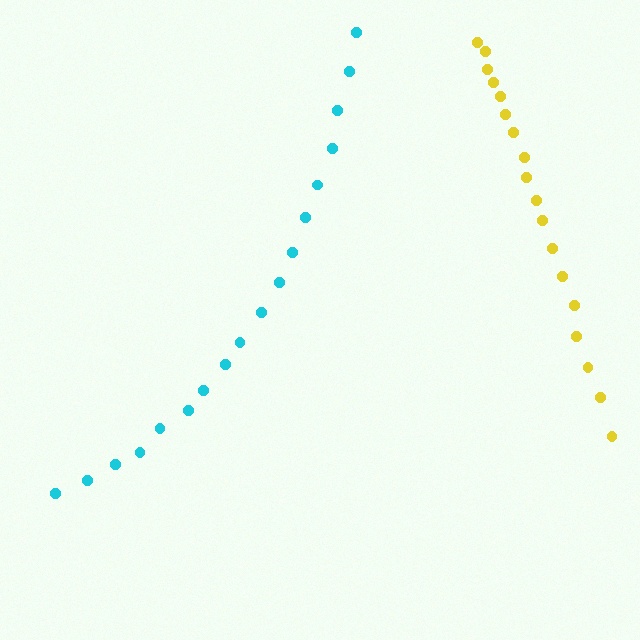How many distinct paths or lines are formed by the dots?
There are 2 distinct paths.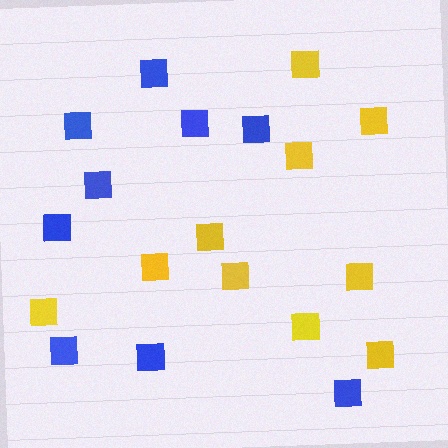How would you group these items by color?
There are 2 groups: one group of blue squares (9) and one group of yellow squares (10).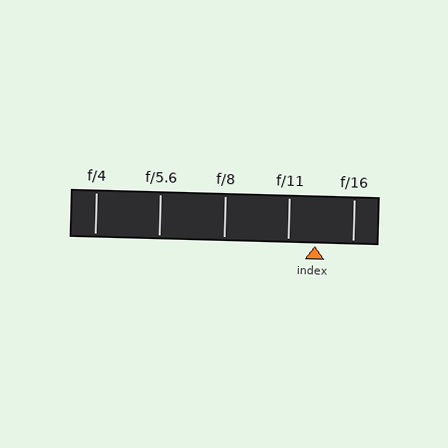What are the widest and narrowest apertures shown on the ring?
The widest aperture shown is f/4 and the narrowest is f/16.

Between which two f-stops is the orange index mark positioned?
The index mark is between f/11 and f/16.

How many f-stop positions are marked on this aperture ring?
There are 5 f-stop positions marked.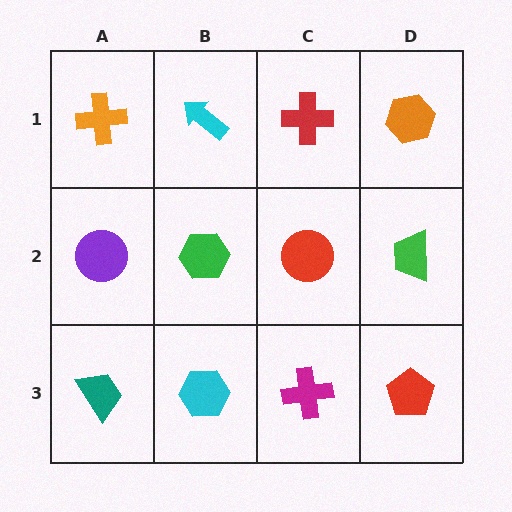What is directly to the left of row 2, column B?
A purple circle.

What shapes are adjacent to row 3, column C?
A red circle (row 2, column C), a cyan hexagon (row 3, column B), a red pentagon (row 3, column D).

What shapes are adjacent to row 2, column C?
A red cross (row 1, column C), a magenta cross (row 3, column C), a green hexagon (row 2, column B), a green trapezoid (row 2, column D).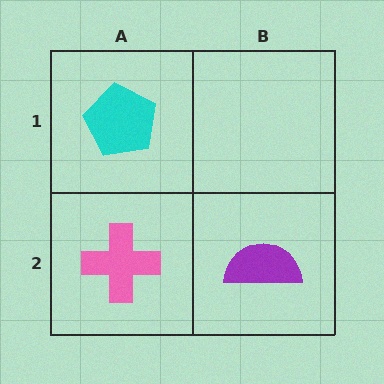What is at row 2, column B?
A purple semicircle.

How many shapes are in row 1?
1 shape.